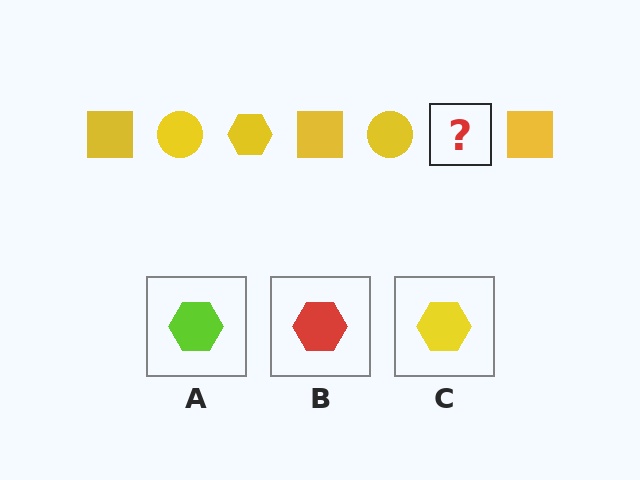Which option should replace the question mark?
Option C.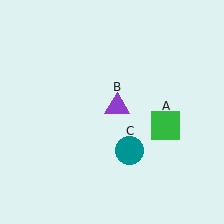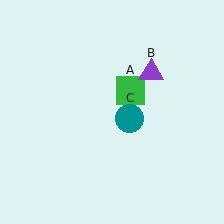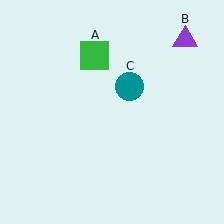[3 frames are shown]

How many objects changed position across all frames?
3 objects changed position: green square (object A), purple triangle (object B), teal circle (object C).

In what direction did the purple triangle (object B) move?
The purple triangle (object B) moved up and to the right.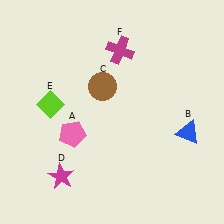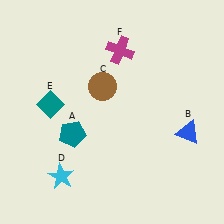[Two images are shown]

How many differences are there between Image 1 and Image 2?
There are 3 differences between the two images.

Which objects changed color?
A changed from pink to teal. D changed from magenta to cyan. E changed from lime to teal.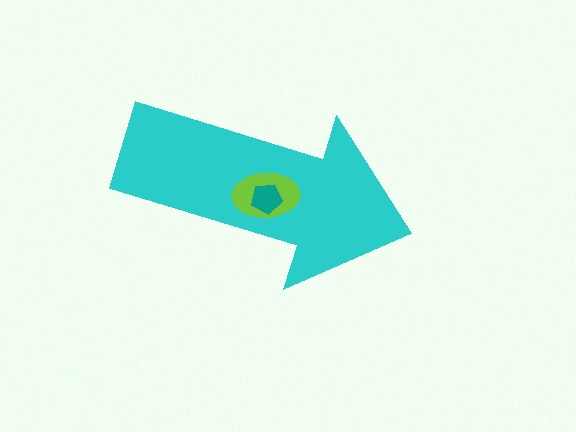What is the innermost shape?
The teal pentagon.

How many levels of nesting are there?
3.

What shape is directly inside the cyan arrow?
The lime ellipse.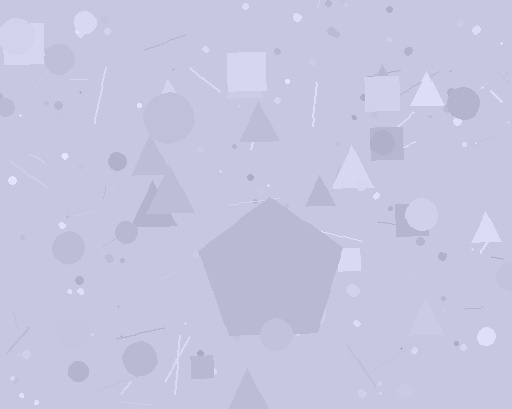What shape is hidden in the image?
A pentagon is hidden in the image.